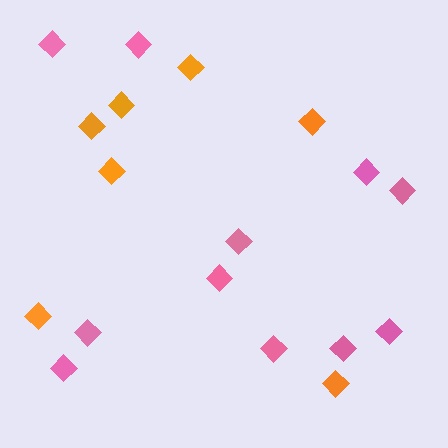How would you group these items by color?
There are 2 groups: one group of orange diamonds (7) and one group of pink diamonds (11).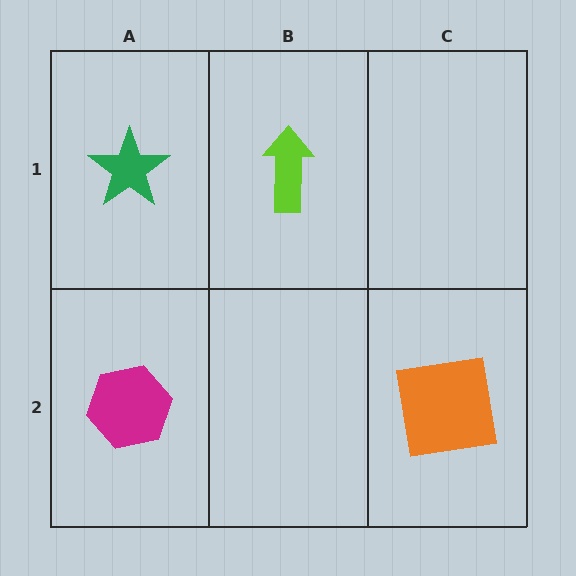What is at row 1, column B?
A lime arrow.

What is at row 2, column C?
An orange square.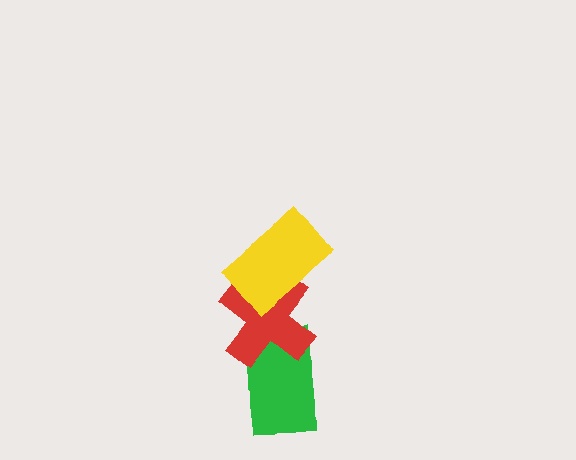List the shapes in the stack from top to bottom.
From top to bottom: the yellow rectangle, the red cross, the green rectangle.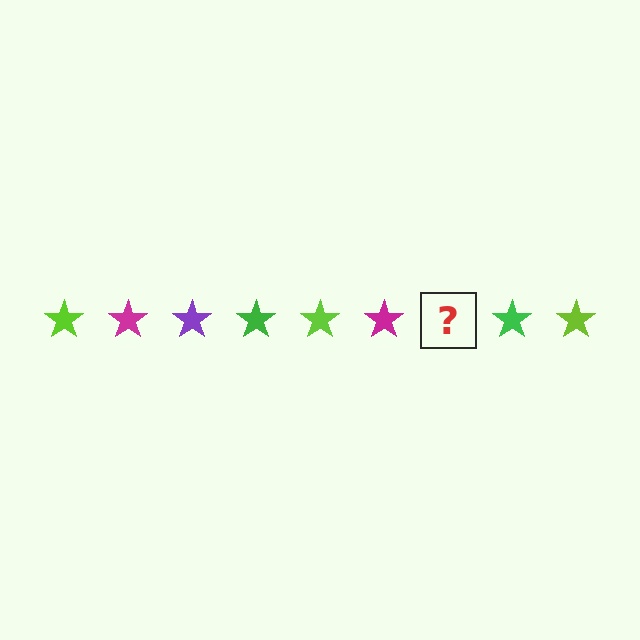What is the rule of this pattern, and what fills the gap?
The rule is that the pattern cycles through lime, magenta, purple, green stars. The gap should be filled with a purple star.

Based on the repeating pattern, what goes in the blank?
The blank should be a purple star.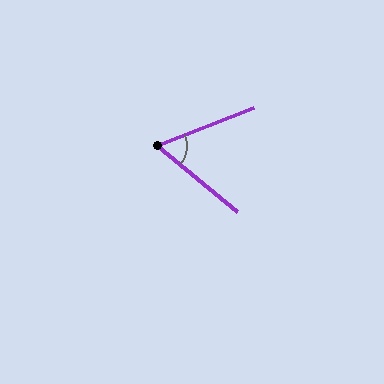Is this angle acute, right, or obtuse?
It is acute.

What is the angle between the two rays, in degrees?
Approximately 61 degrees.